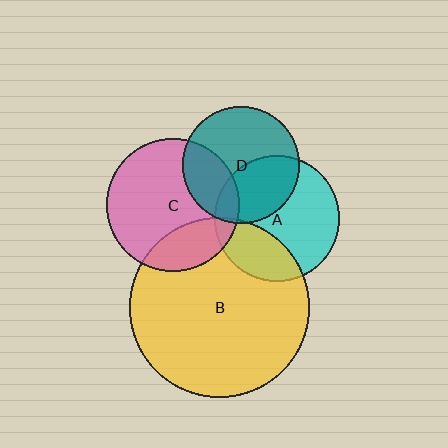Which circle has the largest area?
Circle B (yellow).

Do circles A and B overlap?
Yes.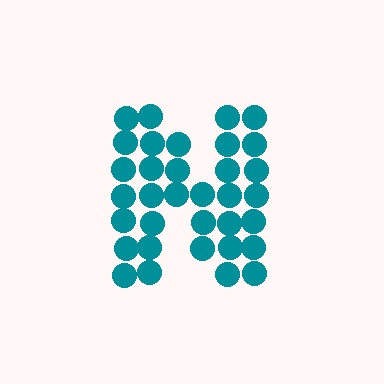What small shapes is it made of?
It is made of small circles.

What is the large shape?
The large shape is the letter N.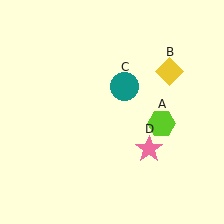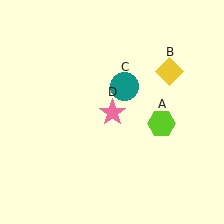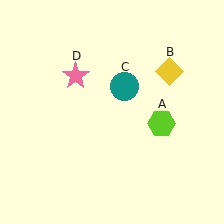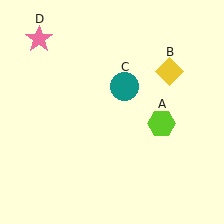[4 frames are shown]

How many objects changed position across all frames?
1 object changed position: pink star (object D).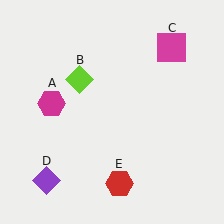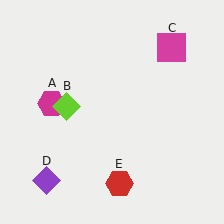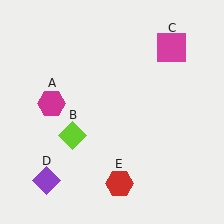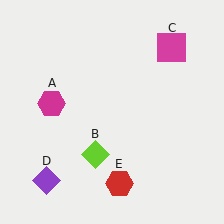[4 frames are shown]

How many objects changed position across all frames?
1 object changed position: lime diamond (object B).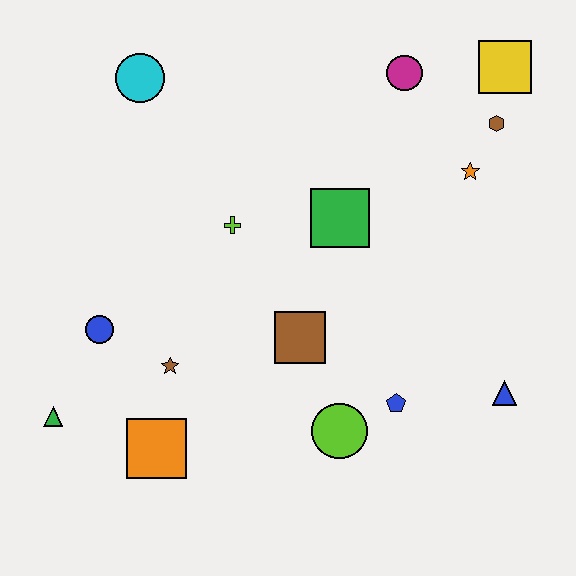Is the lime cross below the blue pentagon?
No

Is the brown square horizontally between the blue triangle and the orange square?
Yes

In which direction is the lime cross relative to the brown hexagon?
The lime cross is to the left of the brown hexagon.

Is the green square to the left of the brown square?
No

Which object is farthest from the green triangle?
The yellow square is farthest from the green triangle.